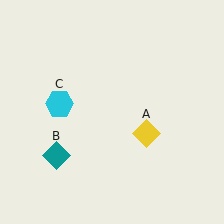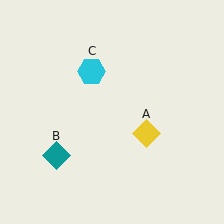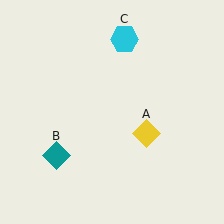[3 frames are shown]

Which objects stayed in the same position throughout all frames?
Yellow diamond (object A) and teal diamond (object B) remained stationary.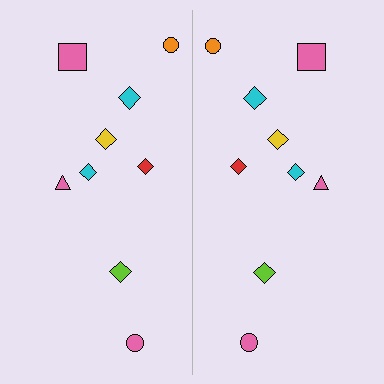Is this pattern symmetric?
Yes, this pattern has bilateral (reflection) symmetry.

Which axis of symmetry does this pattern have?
The pattern has a vertical axis of symmetry running through the center of the image.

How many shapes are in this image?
There are 18 shapes in this image.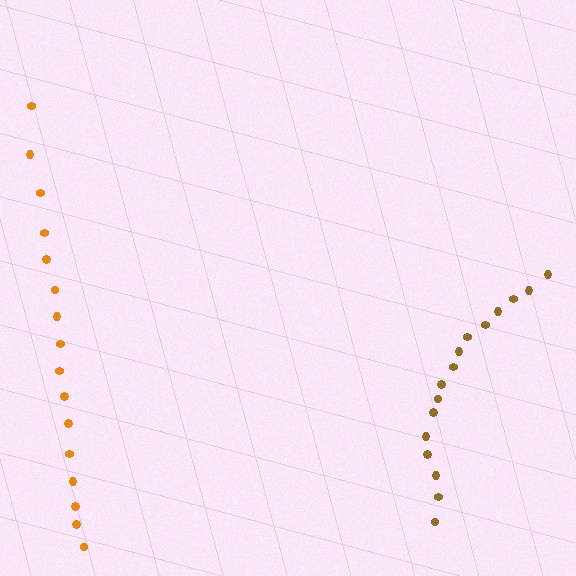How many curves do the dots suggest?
There are 2 distinct paths.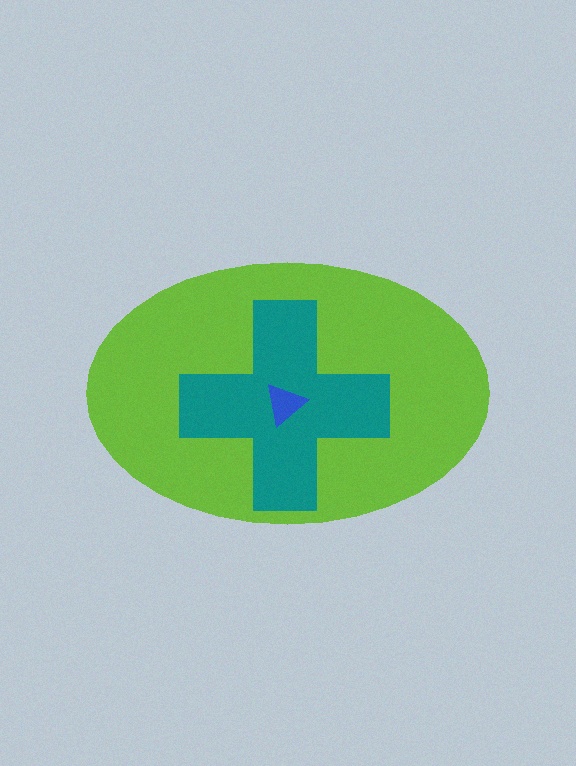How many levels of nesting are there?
3.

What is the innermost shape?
The blue triangle.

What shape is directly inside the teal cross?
The blue triangle.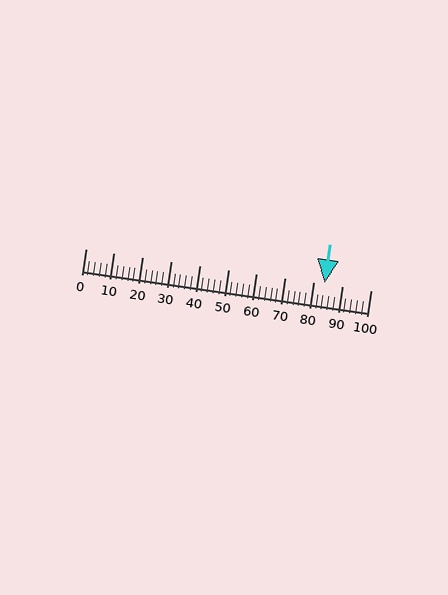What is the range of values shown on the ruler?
The ruler shows values from 0 to 100.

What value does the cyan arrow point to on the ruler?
The cyan arrow points to approximately 84.